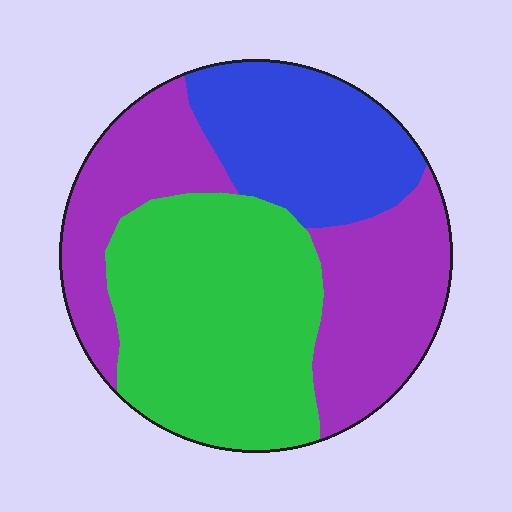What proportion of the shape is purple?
Purple takes up between a quarter and a half of the shape.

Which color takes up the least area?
Blue, at roughly 25%.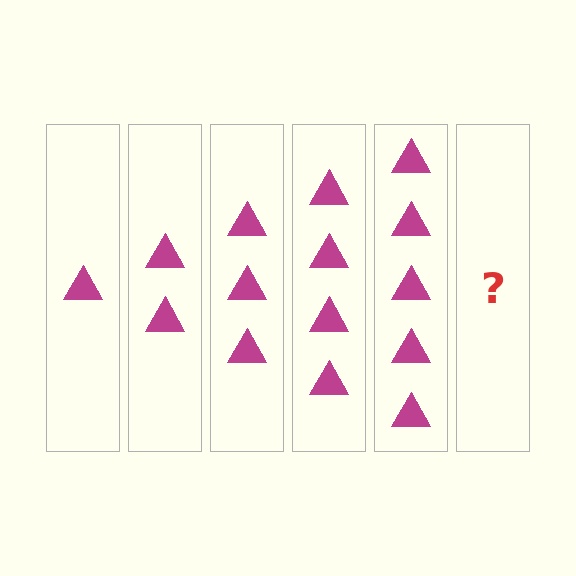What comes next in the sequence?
The next element should be 6 triangles.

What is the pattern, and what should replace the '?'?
The pattern is that each step adds one more triangle. The '?' should be 6 triangles.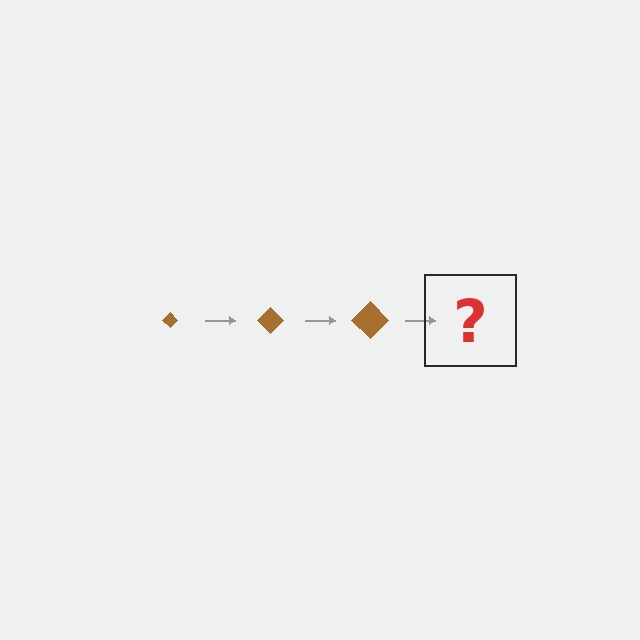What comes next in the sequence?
The next element should be a brown diamond, larger than the previous one.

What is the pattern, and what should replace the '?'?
The pattern is that the diamond gets progressively larger each step. The '?' should be a brown diamond, larger than the previous one.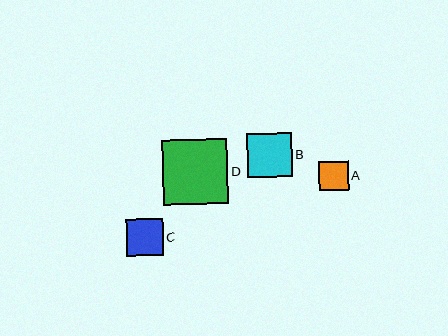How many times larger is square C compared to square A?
Square C is approximately 1.2 times the size of square A.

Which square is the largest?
Square D is the largest with a size of approximately 65 pixels.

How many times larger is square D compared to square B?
Square D is approximately 1.5 times the size of square B.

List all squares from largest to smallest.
From largest to smallest: D, B, C, A.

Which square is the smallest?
Square A is the smallest with a size of approximately 30 pixels.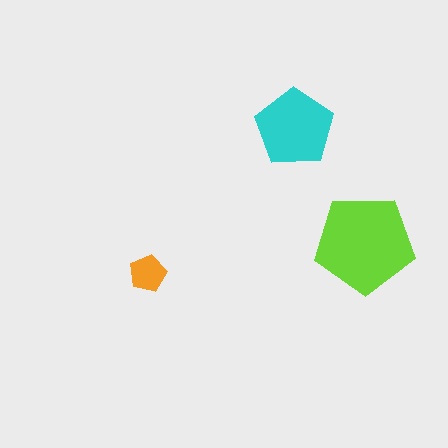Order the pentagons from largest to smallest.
the lime one, the cyan one, the orange one.